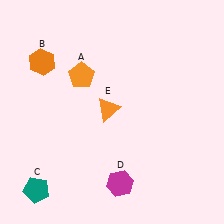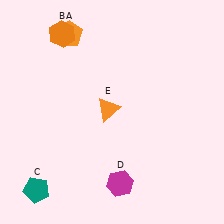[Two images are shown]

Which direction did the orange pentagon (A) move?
The orange pentagon (A) moved up.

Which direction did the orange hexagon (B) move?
The orange hexagon (B) moved up.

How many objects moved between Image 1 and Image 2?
2 objects moved between the two images.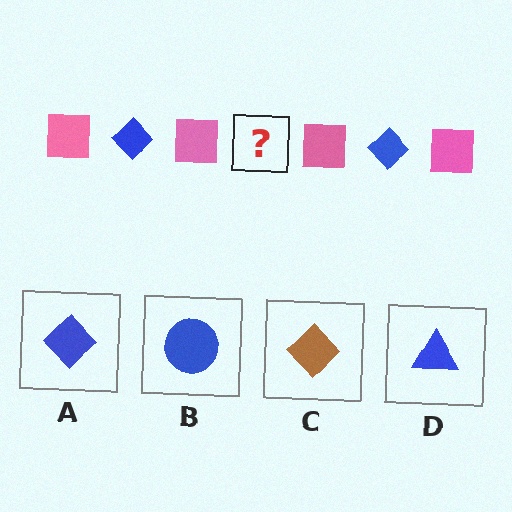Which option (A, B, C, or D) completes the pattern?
A.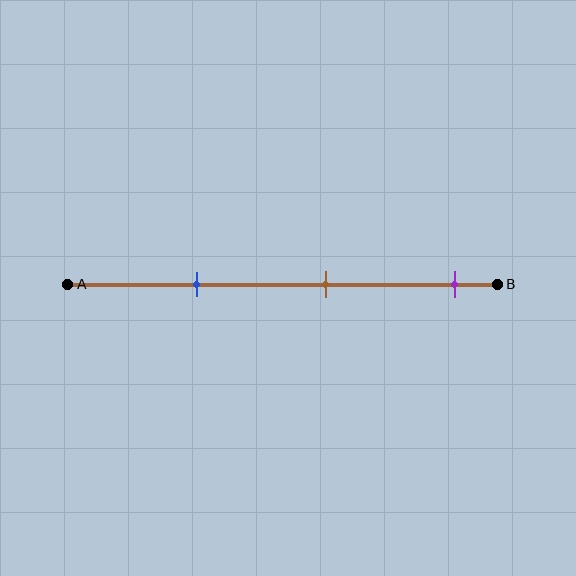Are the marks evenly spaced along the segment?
Yes, the marks are approximately evenly spaced.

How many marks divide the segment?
There are 3 marks dividing the segment.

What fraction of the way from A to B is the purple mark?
The purple mark is approximately 90% (0.9) of the way from A to B.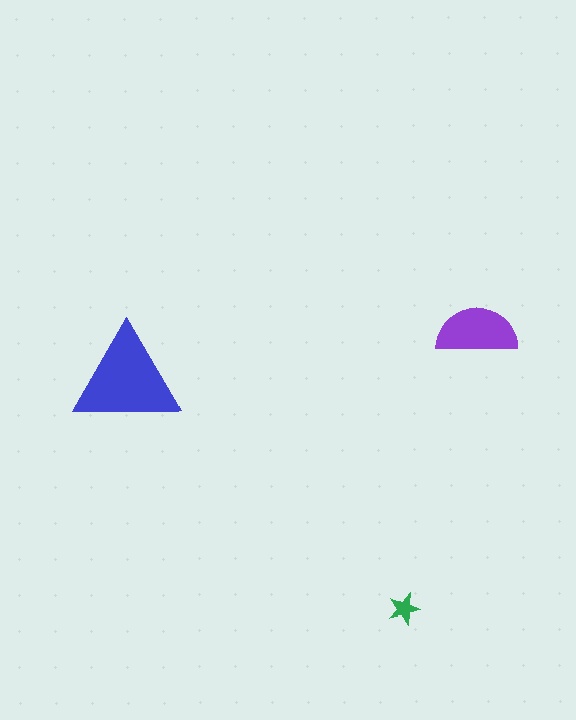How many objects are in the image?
There are 3 objects in the image.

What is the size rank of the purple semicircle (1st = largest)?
2nd.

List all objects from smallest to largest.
The green star, the purple semicircle, the blue triangle.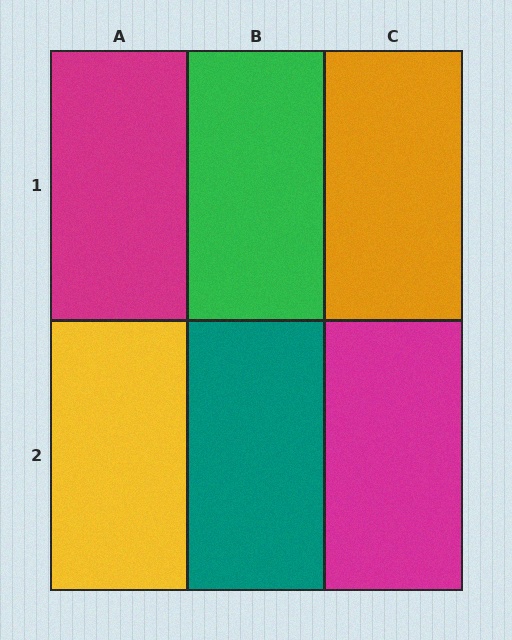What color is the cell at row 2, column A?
Yellow.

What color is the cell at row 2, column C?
Magenta.